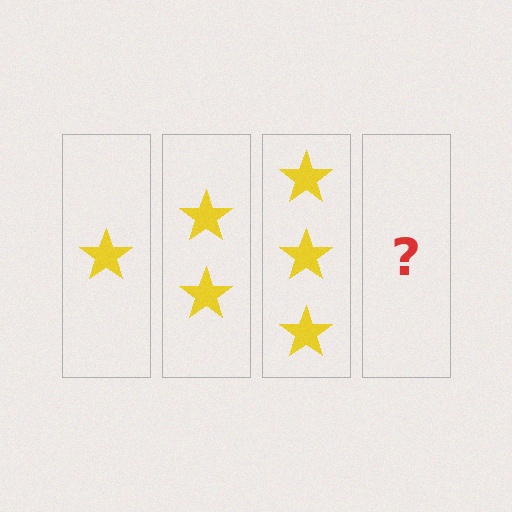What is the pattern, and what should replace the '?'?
The pattern is that each step adds one more star. The '?' should be 4 stars.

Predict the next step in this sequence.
The next step is 4 stars.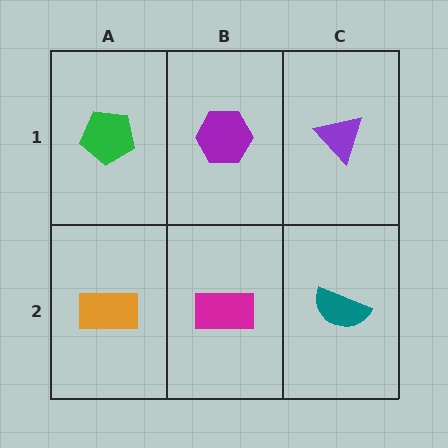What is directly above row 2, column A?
A green pentagon.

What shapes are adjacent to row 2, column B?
A purple hexagon (row 1, column B), an orange rectangle (row 2, column A), a teal semicircle (row 2, column C).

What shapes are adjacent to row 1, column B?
A magenta rectangle (row 2, column B), a green pentagon (row 1, column A), a purple triangle (row 1, column C).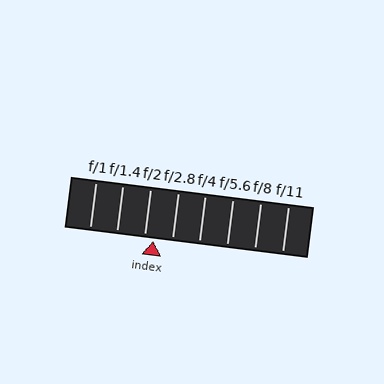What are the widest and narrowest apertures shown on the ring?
The widest aperture shown is f/1 and the narrowest is f/11.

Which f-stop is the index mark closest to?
The index mark is closest to f/2.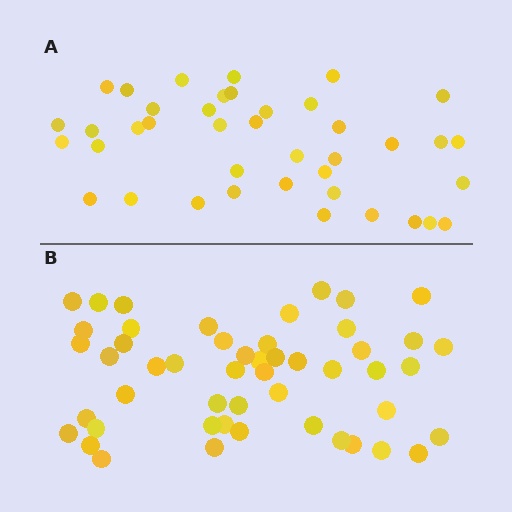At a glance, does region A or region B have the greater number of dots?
Region B (the bottom region) has more dots.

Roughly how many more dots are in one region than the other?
Region B has roughly 10 or so more dots than region A.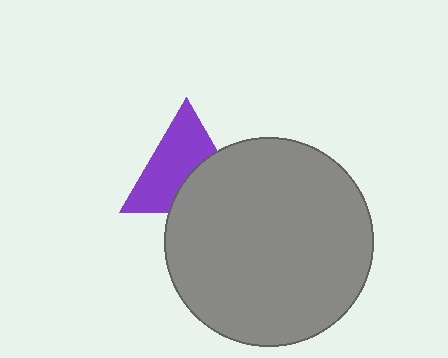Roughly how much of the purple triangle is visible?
About half of it is visible (roughly 60%).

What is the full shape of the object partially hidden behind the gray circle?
The partially hidden object is a purple triangle.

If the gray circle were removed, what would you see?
You would see the complete purple triangle.